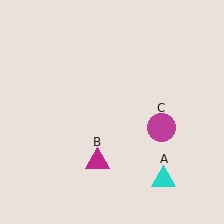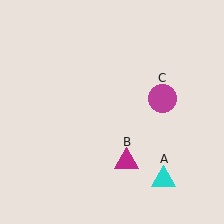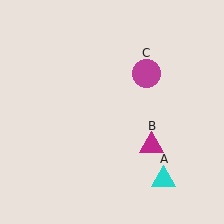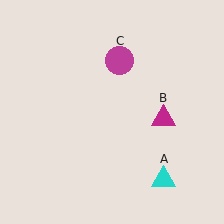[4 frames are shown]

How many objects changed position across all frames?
2 objects changed position: magenta triangle (object B), magenta circle (object C).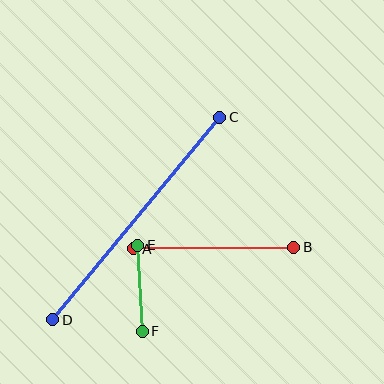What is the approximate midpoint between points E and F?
The midpoint is at approximately (140, 288) pixels.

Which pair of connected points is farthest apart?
Points C and D are farthest apart.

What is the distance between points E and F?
The distance is approximately 86 pixels.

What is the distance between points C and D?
The distance is approximately 262 pixels.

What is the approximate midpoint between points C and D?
The midpoint is at approximately (136, 219) pixels.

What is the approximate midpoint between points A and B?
The midpoint is at approximately (213, 248) pixels.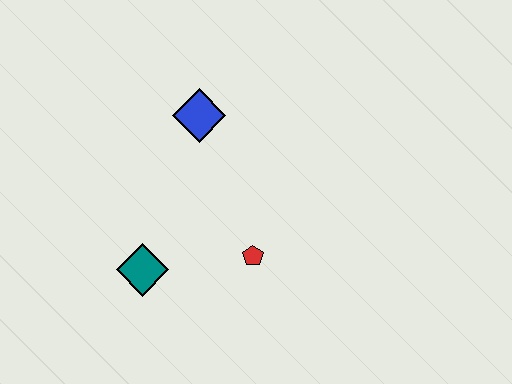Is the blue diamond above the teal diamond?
Yes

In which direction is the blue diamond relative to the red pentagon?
The blue diamond is above the red pentagon.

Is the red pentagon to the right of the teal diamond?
Yes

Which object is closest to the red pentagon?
The teal diamond is closest to the red pentagon.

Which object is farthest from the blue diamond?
The teal diamond is farthest from the blue diamond.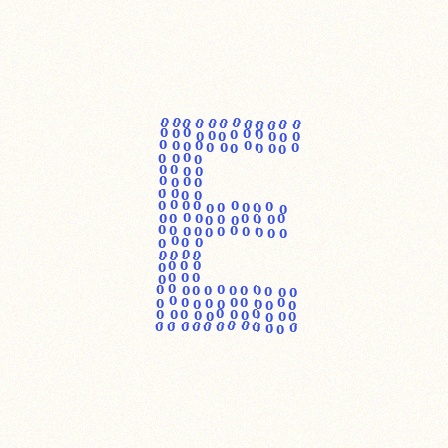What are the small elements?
The small elements are digit 0's.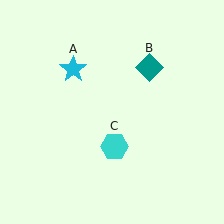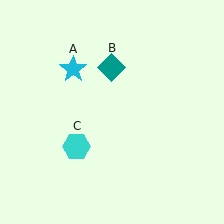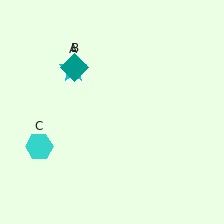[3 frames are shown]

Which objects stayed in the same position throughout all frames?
Cyan star (object A) remained stationary.